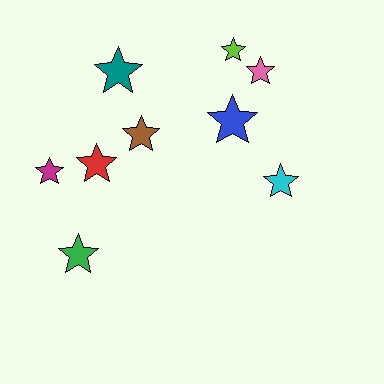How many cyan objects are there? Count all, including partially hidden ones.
There is 1 cyan object.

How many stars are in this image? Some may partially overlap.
There are 9 stars.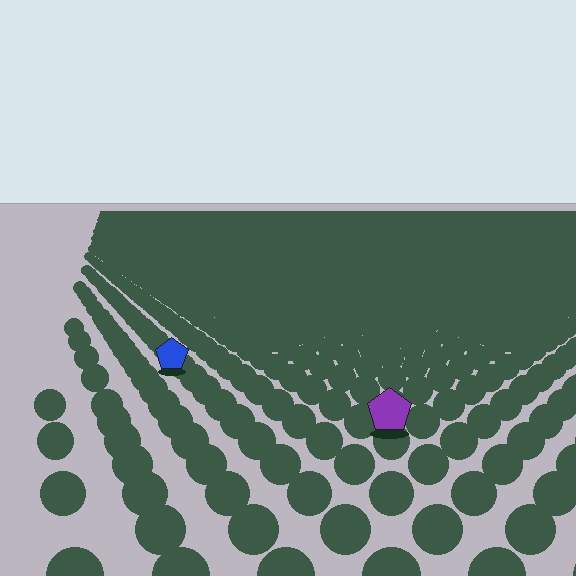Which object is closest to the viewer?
The purple pentagon is closest. The texture marks near it are larger and more spread out.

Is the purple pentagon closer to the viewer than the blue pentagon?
Yes. The purple pentagon is closer — you can tell from the texture gradient: the ground texture is coarser near it.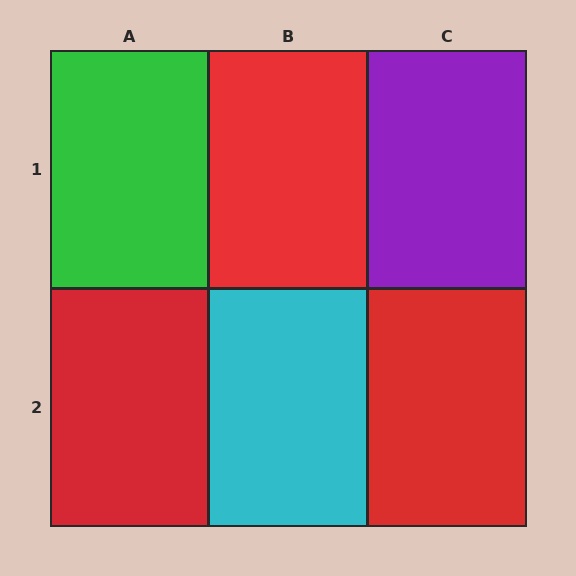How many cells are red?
3 cells are red.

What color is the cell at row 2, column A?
Red.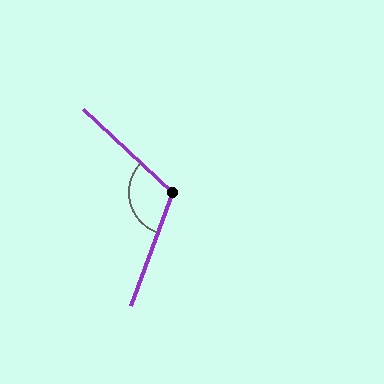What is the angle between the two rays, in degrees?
Approximately 113 degrees.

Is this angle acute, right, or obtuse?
It is obtuse.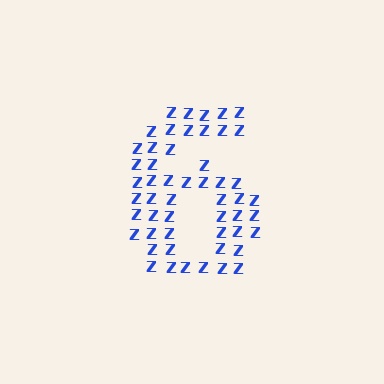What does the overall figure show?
The overall figure shows the digit 6.